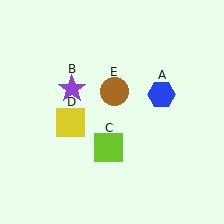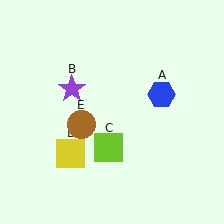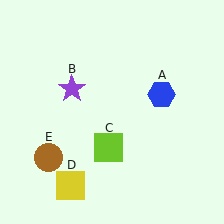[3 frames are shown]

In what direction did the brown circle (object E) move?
The brown circle (object E) moved down and to the left.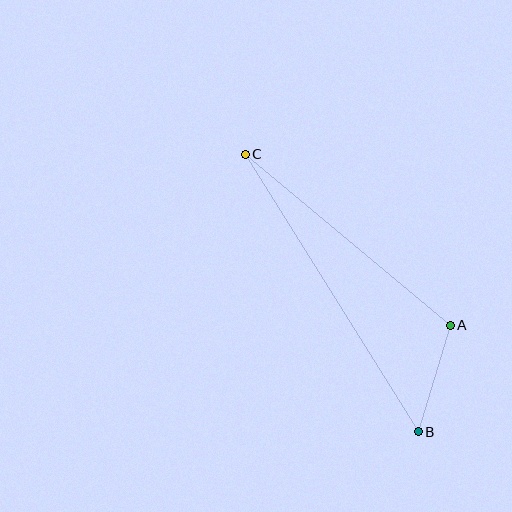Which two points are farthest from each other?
Points B and C are farthest from each other.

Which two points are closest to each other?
Points A and B are closest to each other.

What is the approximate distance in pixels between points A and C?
The distance between A and C is approximately 267 pixels.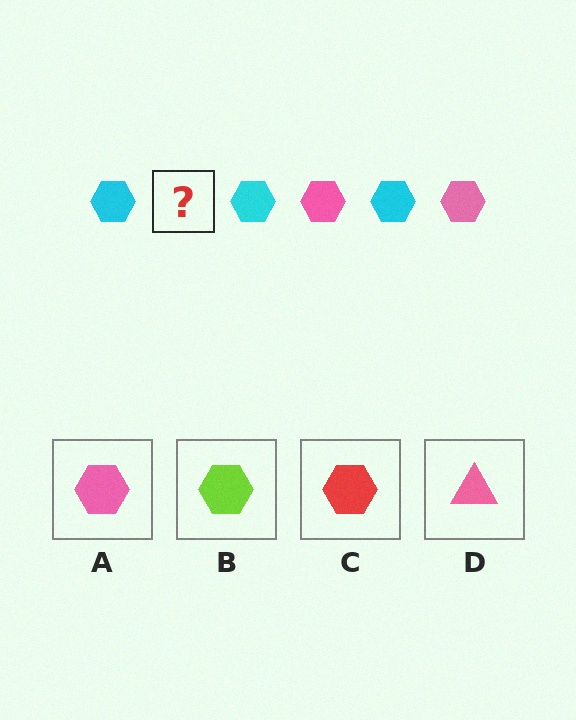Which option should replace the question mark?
Option A.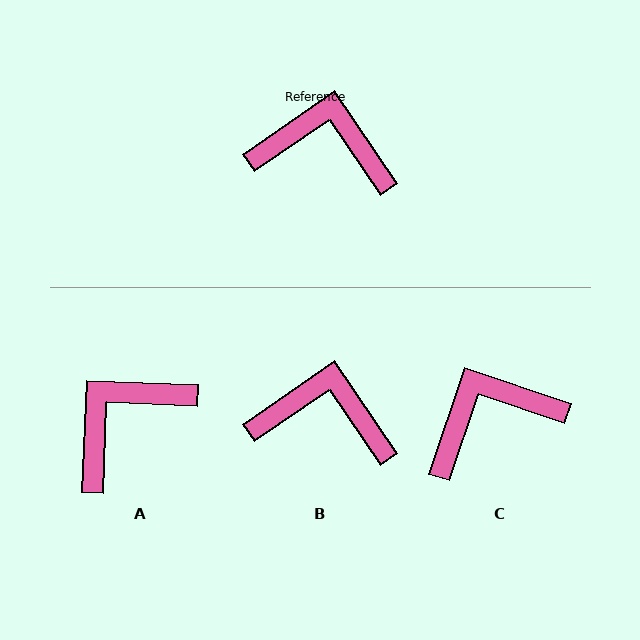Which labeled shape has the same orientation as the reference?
B.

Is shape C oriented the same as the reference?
No, it is off by about 37 degrees.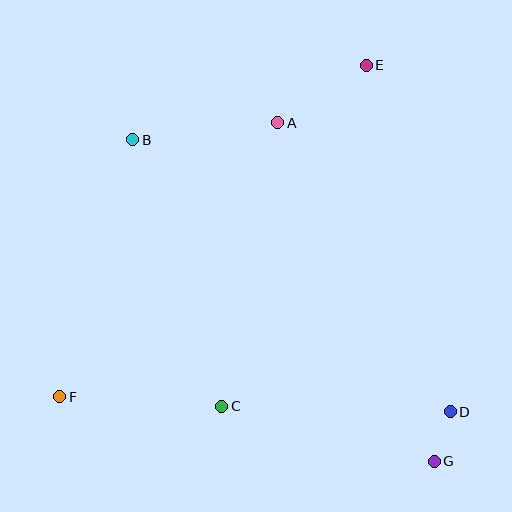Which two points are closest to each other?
Points D and G are closest to each other.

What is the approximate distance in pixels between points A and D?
The distance between A and D is approximately 337 pixels.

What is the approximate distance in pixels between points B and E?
The distance between B and E is approximately 245 pixels.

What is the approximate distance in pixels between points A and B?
The distance between A and B is approximately 146 pixels.